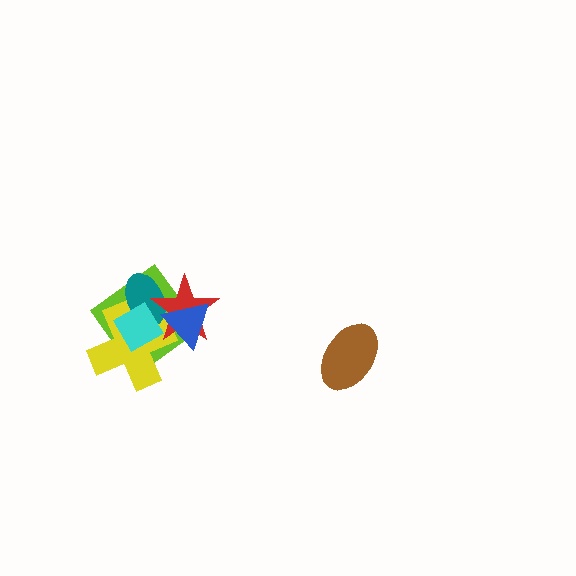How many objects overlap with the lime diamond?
5 objects overlap with the lime diamond.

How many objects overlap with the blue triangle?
4 objects overlap with the blue triangle.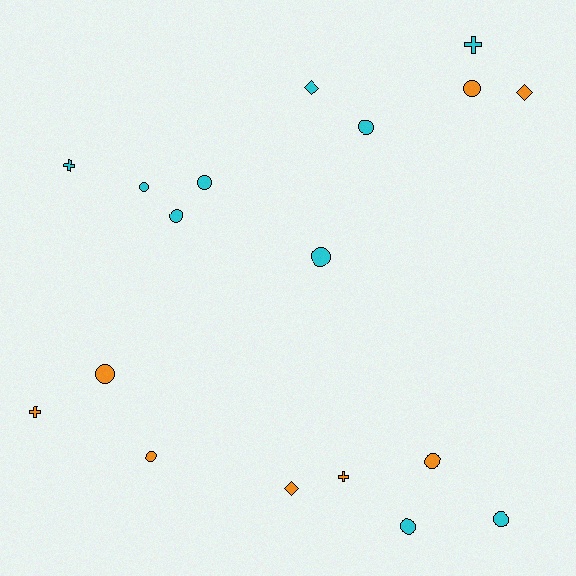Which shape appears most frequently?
Circle, with 11 objects.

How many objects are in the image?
There are 18 objects.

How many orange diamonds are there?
There are 2 orange diamonds.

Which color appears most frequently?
Cyan, with 10 objects.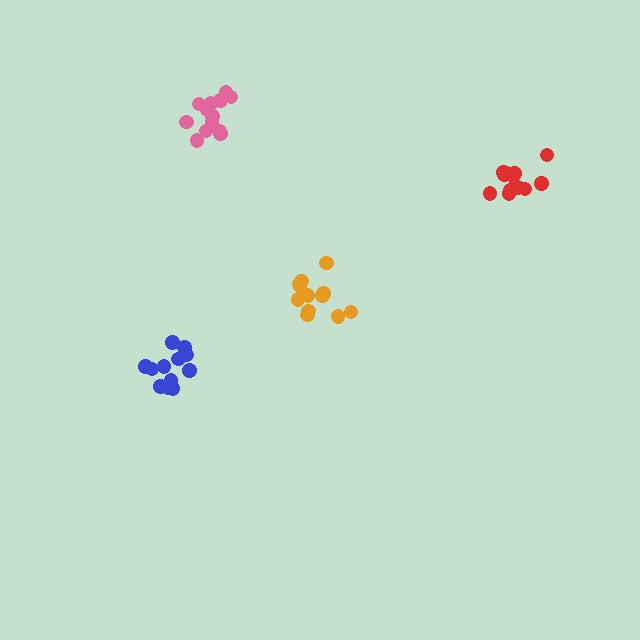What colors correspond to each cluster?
The clusters are colored: pink, red, orange, blue.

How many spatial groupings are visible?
There are 4 spatial groupings.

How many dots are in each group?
Group 1: 13 dots, Group 2: 13 dots, Group 3: 12 dots, Group 4: 12 dots (50 total).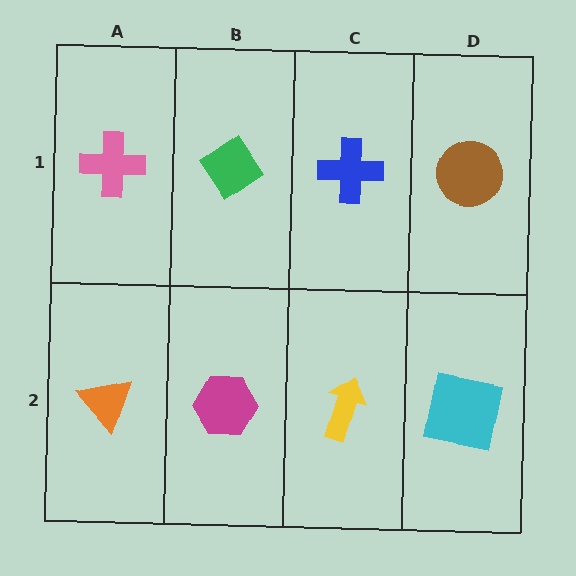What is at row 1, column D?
A brown circle.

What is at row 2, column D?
A cyan square.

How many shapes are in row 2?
4 shapes.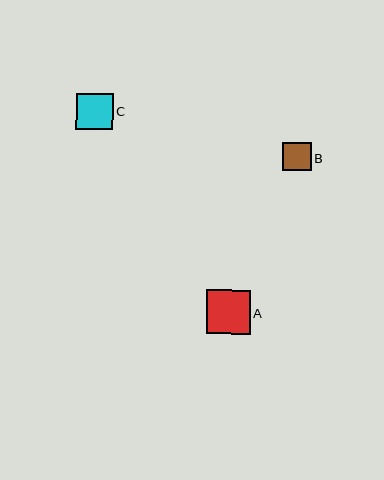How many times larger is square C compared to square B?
Square C is approximately 1.3 times the size of square B.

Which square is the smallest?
Square B is the smallest with a size of approximately 29 pixels.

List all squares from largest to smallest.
From largest to smallest: A, C, B.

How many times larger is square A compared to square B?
Square A is approximately 1.5 times the size of square B.